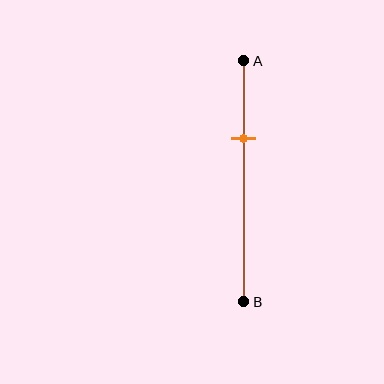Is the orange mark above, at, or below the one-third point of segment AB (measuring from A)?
The orange mark is approximately at the one-third point of segment AB.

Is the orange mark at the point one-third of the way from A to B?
Yes, the mark is approximately at the one-third point.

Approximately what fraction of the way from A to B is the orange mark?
The orange mark is approximately 30% of the way from A to B.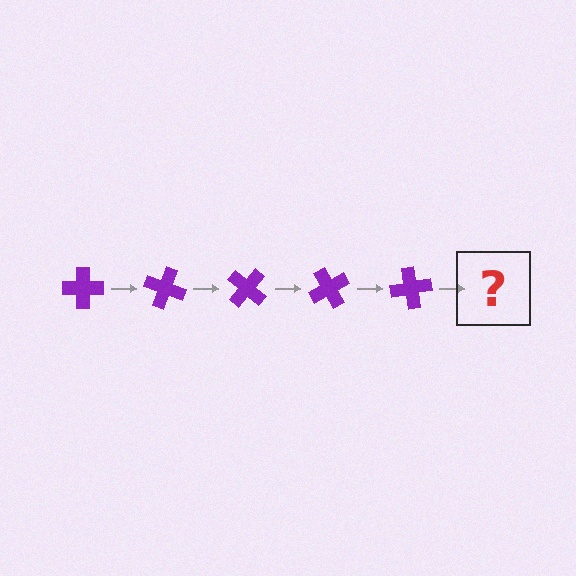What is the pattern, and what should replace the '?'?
The pattern is that the cross rotates 20 degrees each step. The '?' should be a purple cross rotated 100 degrees.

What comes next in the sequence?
The next element should be a purple cross rotated 100 degrees.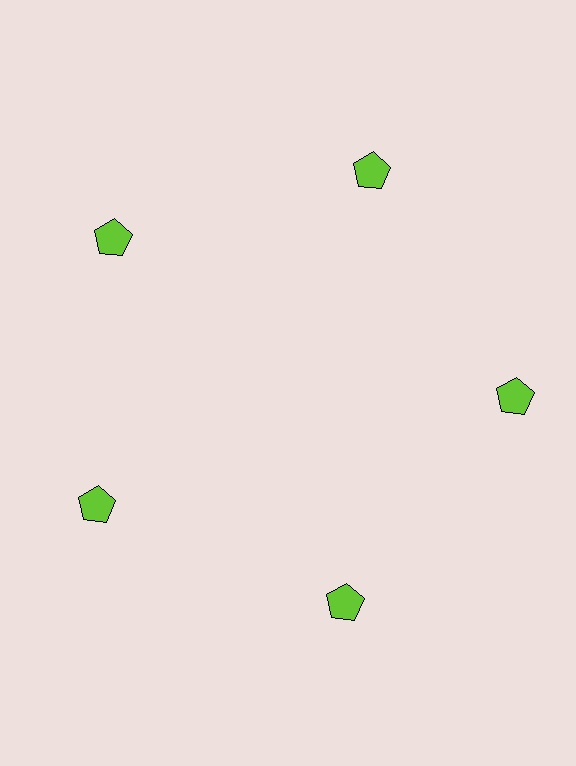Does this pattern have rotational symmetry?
Yes, this pattern has 5-fold rotational symmetry. It looks the same after rotating 72 degrees around the center.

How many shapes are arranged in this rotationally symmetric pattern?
There are 5 shapes, arranged in 5 groups of 1.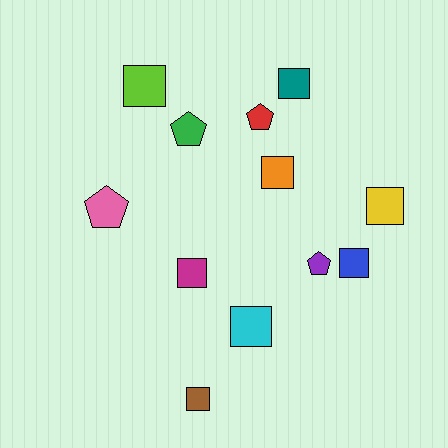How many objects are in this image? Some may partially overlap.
There are 12 objects.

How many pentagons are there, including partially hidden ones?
There are 4 pentagons.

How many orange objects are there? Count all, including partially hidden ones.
There is 1 orange object.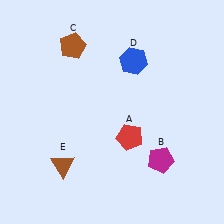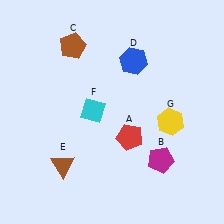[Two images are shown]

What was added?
A cyan diamond (F), a yellow hexagon (G) were added in Image 2.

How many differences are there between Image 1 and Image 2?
There are 2 differences between the two images.